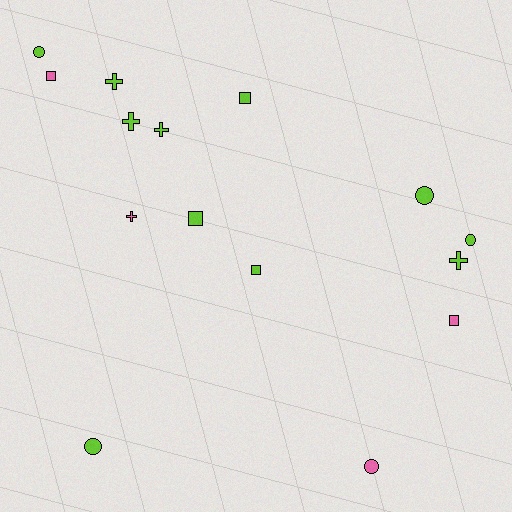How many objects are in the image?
There are 15 objects.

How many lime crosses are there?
There are 4 lime crosses.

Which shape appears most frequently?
Cross, with 5 objects.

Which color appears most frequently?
Lime, with 11 objects.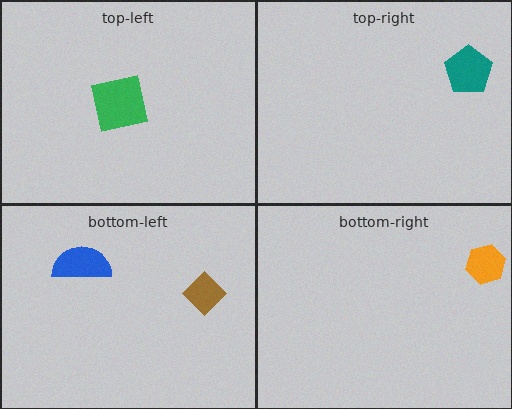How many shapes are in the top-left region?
1.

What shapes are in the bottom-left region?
The blue semicircle, the brown diamond.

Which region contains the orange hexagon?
The bottom-right region.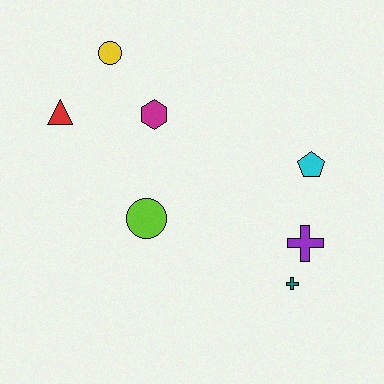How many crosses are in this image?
There are 2 crosses.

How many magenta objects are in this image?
There is 1 magenta object.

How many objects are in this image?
There are 7 objects.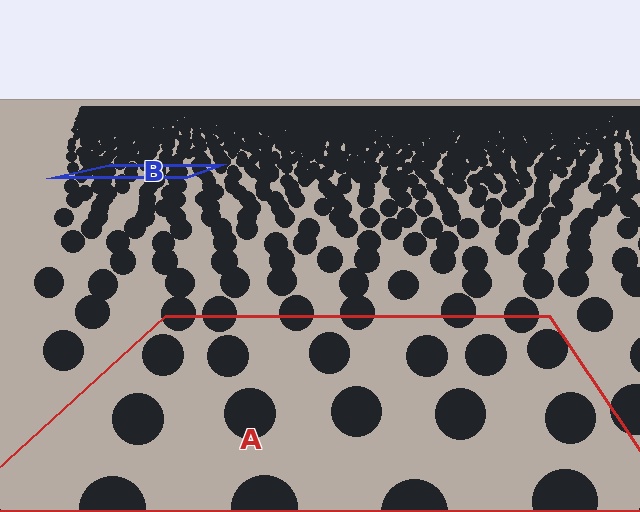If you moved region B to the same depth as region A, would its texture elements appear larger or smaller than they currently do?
They would appear larger. At a closer depth, the same texture elements are projected at a bigger on-screen size.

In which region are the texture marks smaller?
The texture marks are smaller in region B, because it is farther away.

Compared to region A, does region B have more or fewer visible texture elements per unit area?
Region B has more texture elements per unit area — they are packed more densely because it is farther away.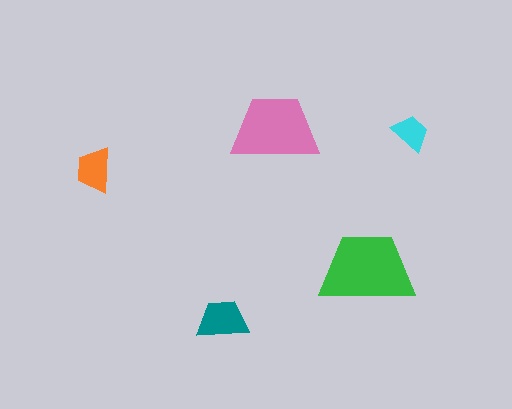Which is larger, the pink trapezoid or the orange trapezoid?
The pink one.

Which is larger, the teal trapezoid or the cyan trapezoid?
The teal one.